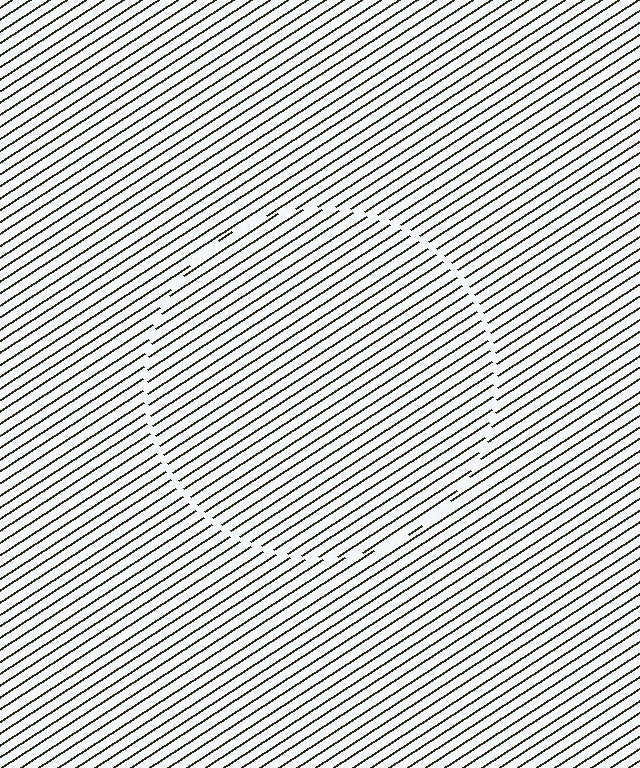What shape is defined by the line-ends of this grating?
An illusory circle. The interior of the shape contains the same grating, shifted by half a period — the contour is defined by the phase discontinuity where line-ends from the inner and outer gratings abut.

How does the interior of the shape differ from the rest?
The interior of the shape contains the same grating, shifted by half a period — the contour is defined by the phase discontinuity where line-ends from the inner and outer gratings abut.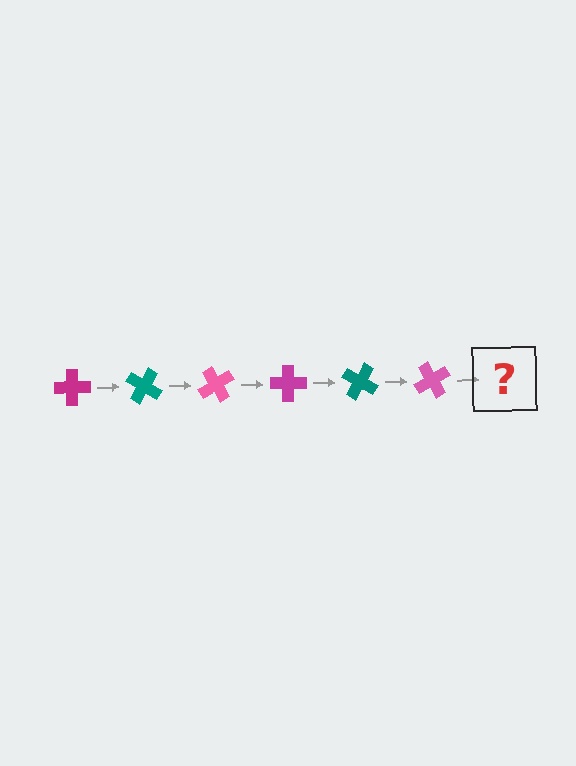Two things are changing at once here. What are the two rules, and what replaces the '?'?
The two rules are that it rotates 30 degrees each step and the color cycles through magenta, teal, and pink. The '?' should be a magenta cross, rotated 180 degrees from the start.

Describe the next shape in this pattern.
It should be a magenta cross, rotated 180 degrees from the start.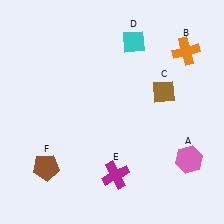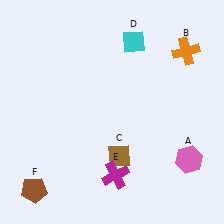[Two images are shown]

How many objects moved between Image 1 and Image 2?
2 objects moved between the two images.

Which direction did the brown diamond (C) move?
The brown diamond (C) moved down.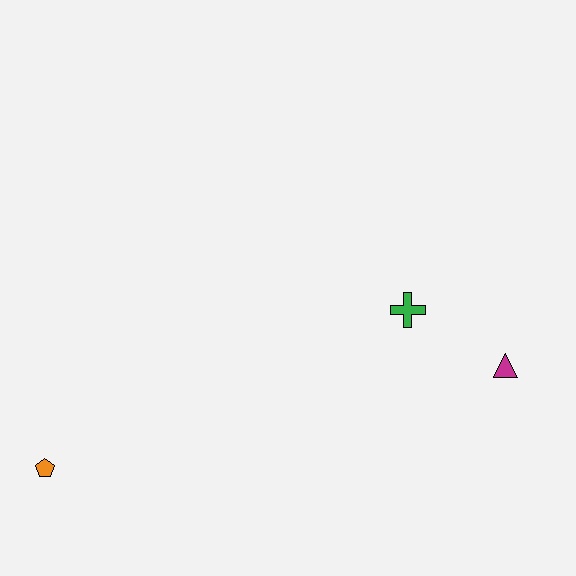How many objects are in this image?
There are 3 objects.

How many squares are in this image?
There are no squares.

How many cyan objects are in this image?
There are no cyan objects.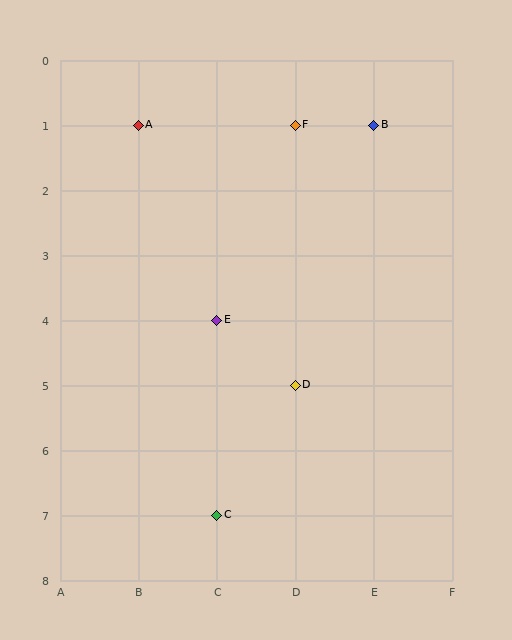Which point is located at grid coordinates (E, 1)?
Point B is at (E, 1).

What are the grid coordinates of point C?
Point C is at grid coordinates (C, 7).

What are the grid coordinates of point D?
Point D is at grid coordinates (D, 5).